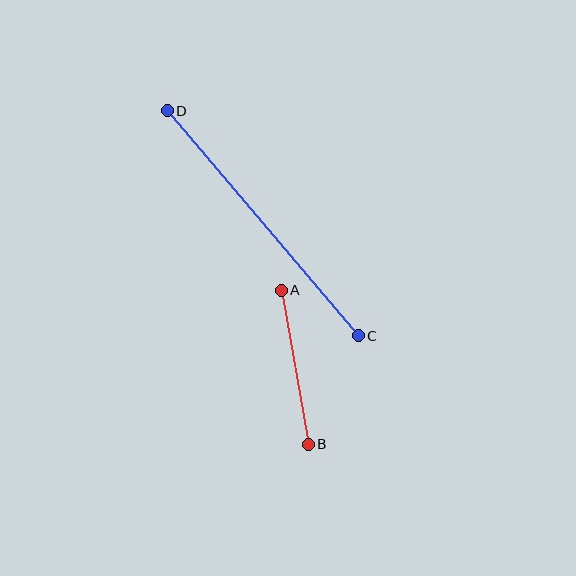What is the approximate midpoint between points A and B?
The midpoint is at approximately (295, 367) pixels.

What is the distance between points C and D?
The distance is approximately 295 pixels.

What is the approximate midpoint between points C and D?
The midpoint is at approximately (263, 223) pixels.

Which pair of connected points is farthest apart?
Points C and D are farthest apart.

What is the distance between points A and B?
The distance is approximately 156 pixels.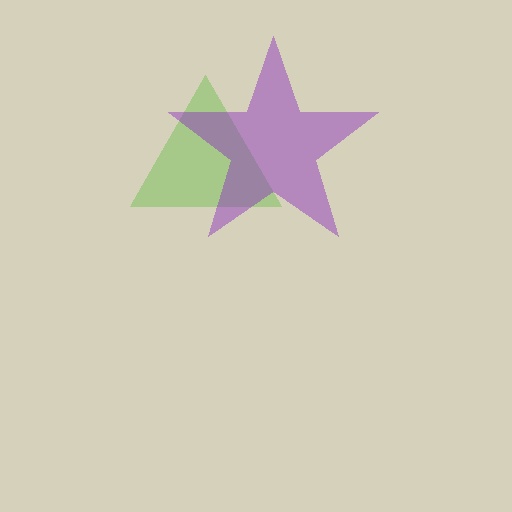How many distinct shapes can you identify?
There are 2 distinct shapes: a lime triangle, a purple star.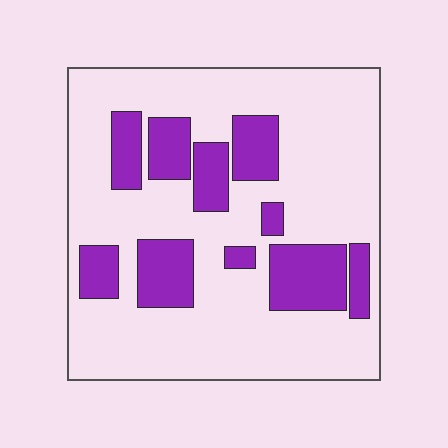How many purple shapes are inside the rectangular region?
10.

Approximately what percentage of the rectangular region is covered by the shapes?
Approximately 25%.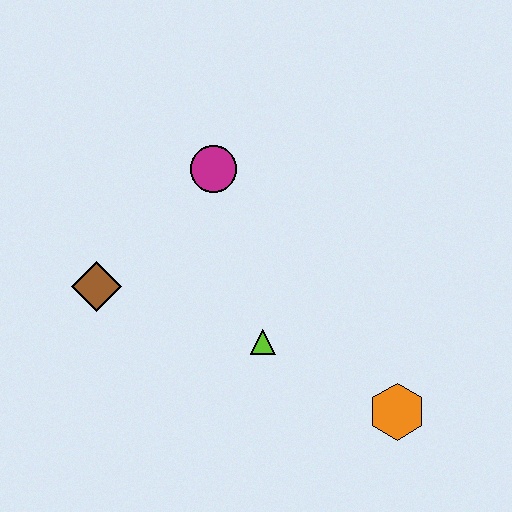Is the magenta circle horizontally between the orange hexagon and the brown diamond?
Yes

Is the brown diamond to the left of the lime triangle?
Yes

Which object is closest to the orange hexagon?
The lime triangle is closest to the orange hexagon.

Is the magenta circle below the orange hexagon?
No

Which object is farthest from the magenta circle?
The orange hexagon is farthest from the magenta circle.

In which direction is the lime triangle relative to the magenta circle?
The lime triangle is below the magenta circle.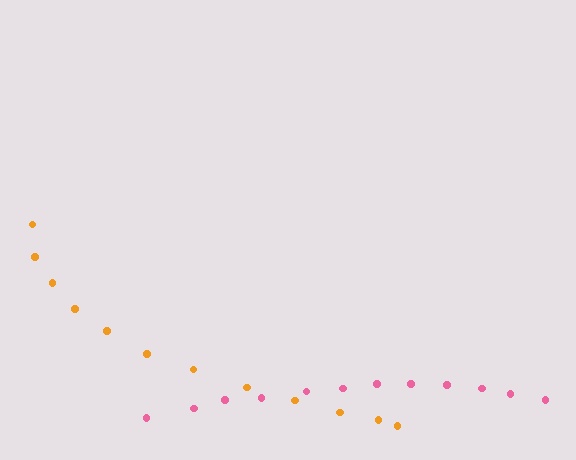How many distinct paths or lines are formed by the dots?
There are 2 distinct paths.